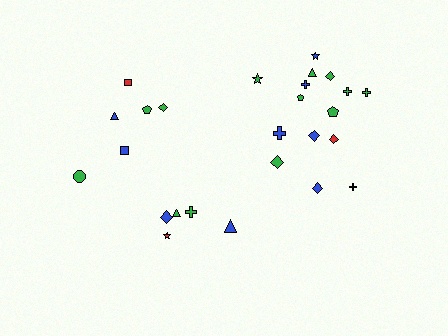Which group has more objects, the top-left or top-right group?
The top-right group.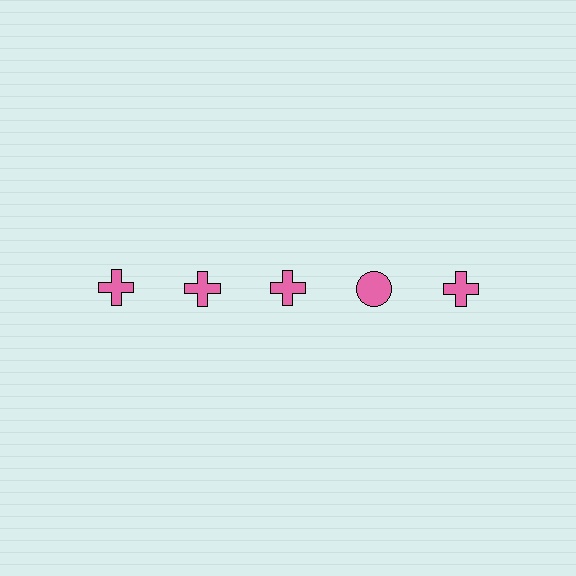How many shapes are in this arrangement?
There are 5 shapes arranged in a grid pattern.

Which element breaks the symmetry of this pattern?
The pink circle in the top row, second from right column breaks the symmetry. All other shapes are pink crosses.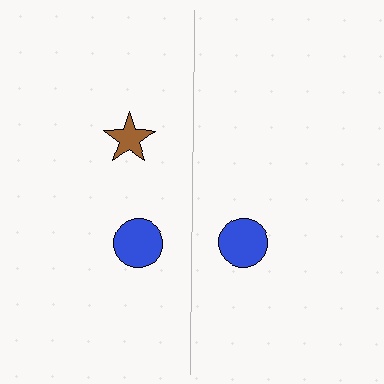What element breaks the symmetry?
A brown star is missing from the right side.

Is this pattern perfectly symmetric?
No, the pattern is not perfectly symmetric. A brown star is missing from the right side.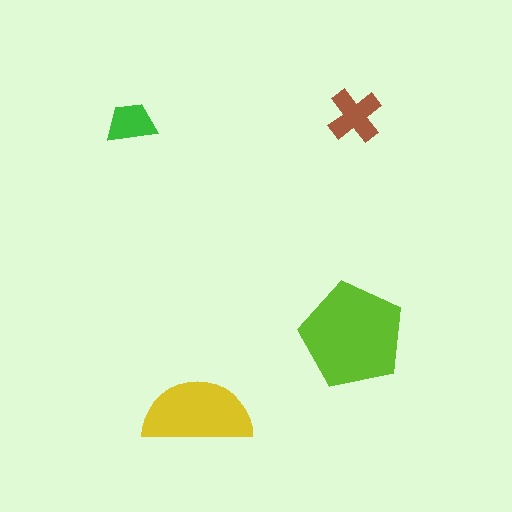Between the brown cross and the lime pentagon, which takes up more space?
The lime pentagon.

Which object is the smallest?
The green trapezoid.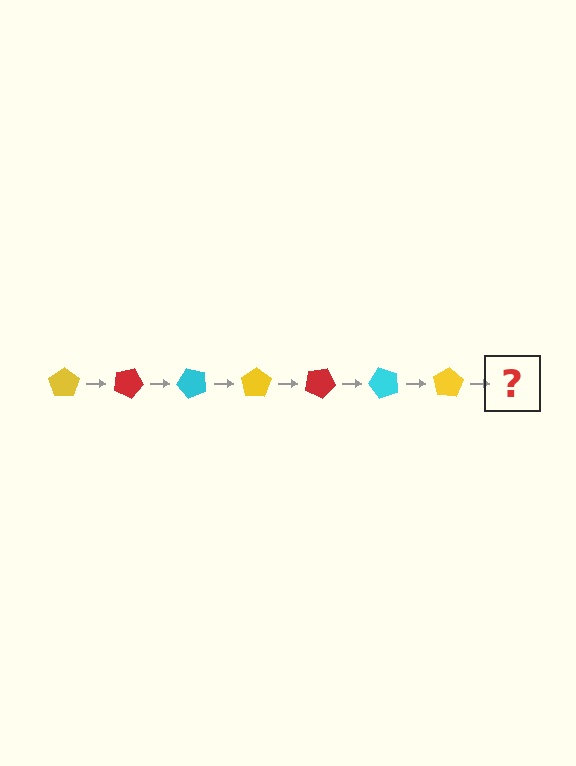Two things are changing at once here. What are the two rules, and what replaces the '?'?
The two rules are that it rotates 25 degrees each step and the color cycles through yellow, red, and cyan. The '?' should be a red pentagon, rotated 175 degrees from the start.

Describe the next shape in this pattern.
It should be a red pentagon, rotated 175 degrees from the start.